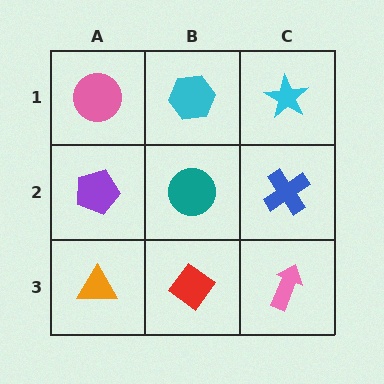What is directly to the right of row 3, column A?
A red diamond.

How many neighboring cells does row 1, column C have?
2.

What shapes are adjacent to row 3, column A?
A purple pentagon (row 2, column A), a red diamond (row 3, column B).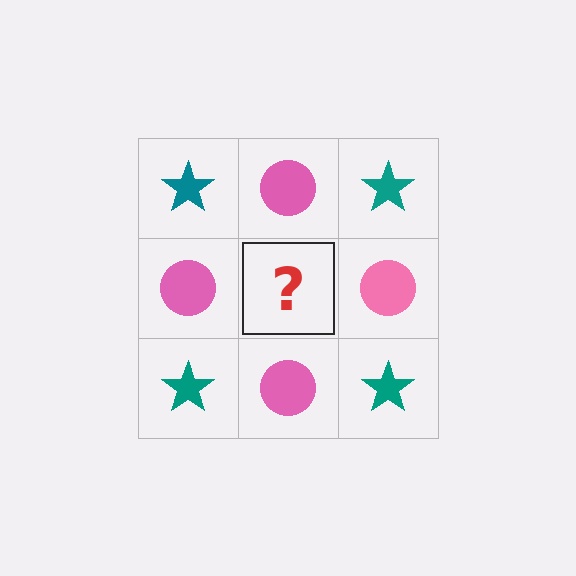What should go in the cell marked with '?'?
The missing cell should contain a teal star.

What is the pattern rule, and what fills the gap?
The rule is that it alternates teal star and pink circle in a checkerboard pattern. The gap should be filled with a teal star.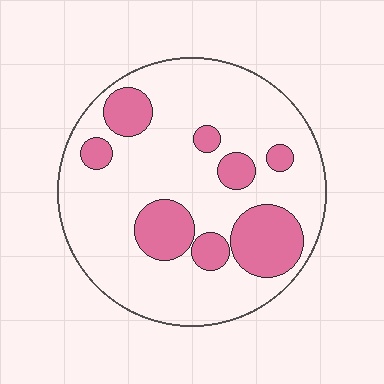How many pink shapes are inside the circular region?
8.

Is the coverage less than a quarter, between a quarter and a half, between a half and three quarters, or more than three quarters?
Less than a quarter.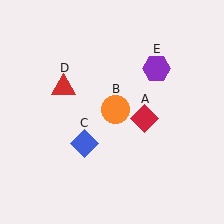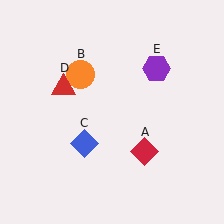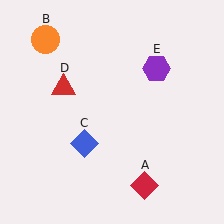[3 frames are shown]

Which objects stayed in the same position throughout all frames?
Blue diamond (object C) and red triangle (object D) and purple hexagon (object E) remained stationary.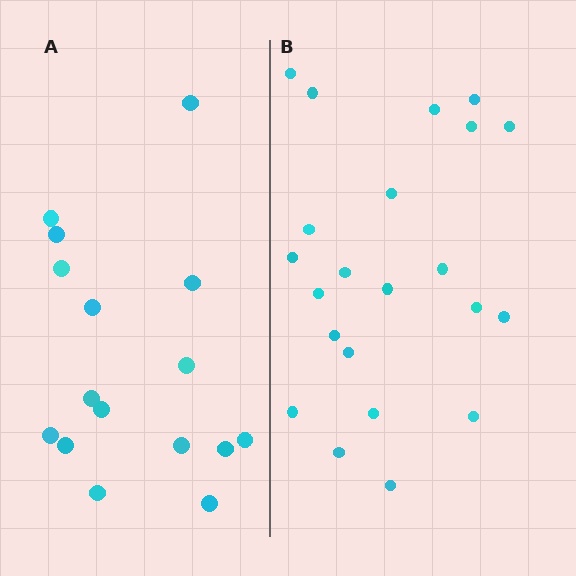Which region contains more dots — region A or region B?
Region B (the right region) has more dots.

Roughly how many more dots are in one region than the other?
Region B has about 6 more dots than region A.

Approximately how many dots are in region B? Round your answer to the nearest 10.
About 20 dots. (The exact count is 22, which rounds to 20.)